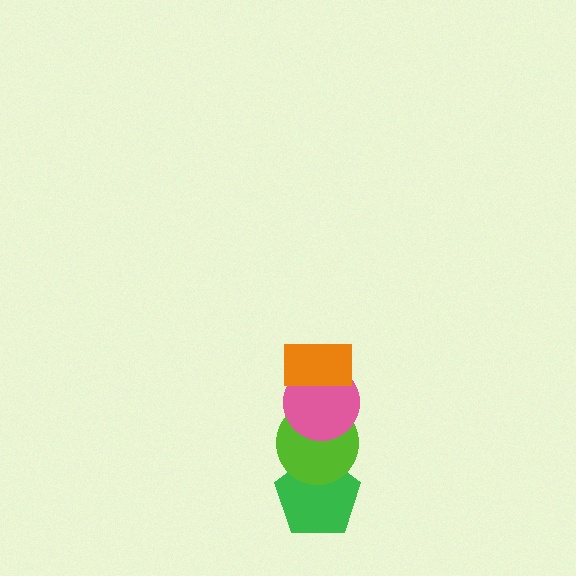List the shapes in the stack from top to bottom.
From top to bottom: the orange rectangle, the pink circle, the lime circle, the green pentagon.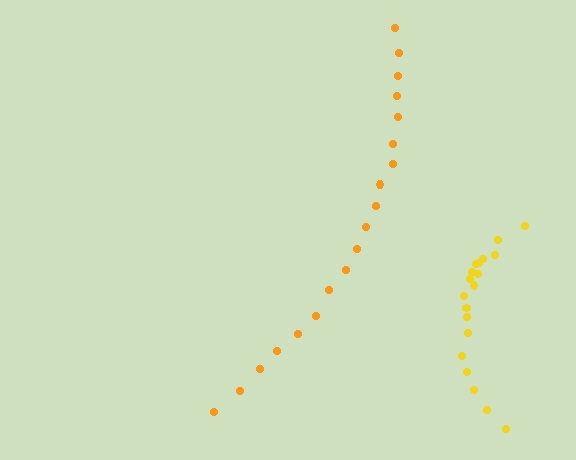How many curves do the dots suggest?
There are 2 distinct paths.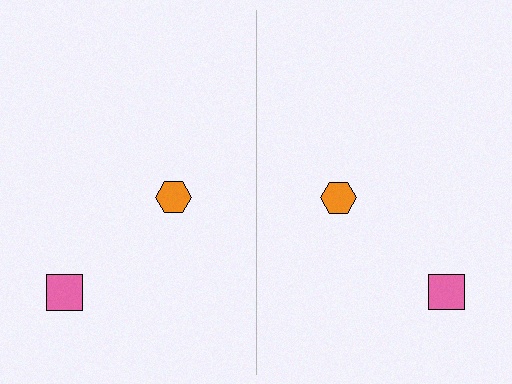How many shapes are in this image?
There are 4 shapes in this image.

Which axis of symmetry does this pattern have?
The pattern has a vertical axis of symmetry running through the center of the image.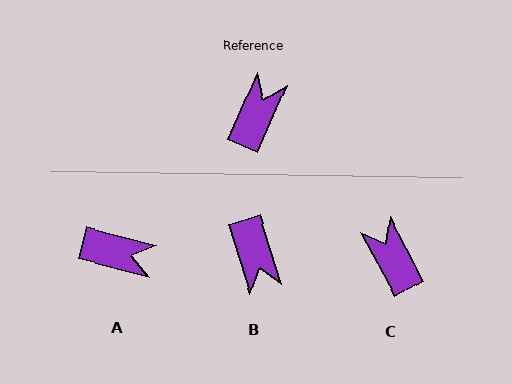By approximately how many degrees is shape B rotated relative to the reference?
Approximately 139 degrees clockwise.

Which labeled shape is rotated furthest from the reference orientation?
B, about 139 degrees away.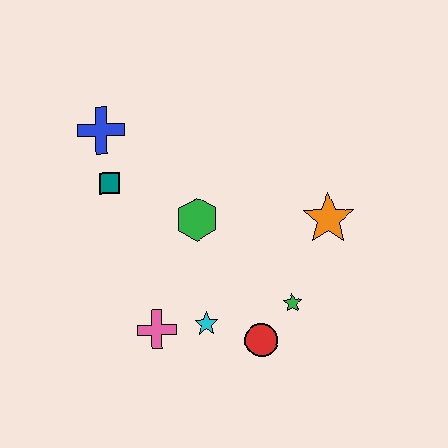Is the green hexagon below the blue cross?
Yes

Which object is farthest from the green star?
The blue cross is farthest from the green star.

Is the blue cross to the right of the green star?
No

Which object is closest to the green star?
The red circle is closest to the green star.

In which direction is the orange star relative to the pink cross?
The orange star is to the right of the pink cross.